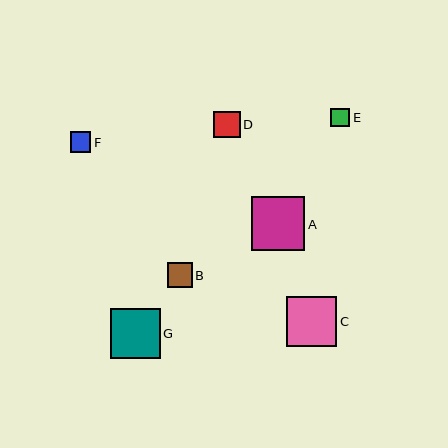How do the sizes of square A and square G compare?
Square A and square G are approximately the same size.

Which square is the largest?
Square A is the largest with a size of approximately 53 pixels.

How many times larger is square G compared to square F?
Square G is approximately 2.4 times the size of square F.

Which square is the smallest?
Square E is the smallest with a size of approximately 19 pixels.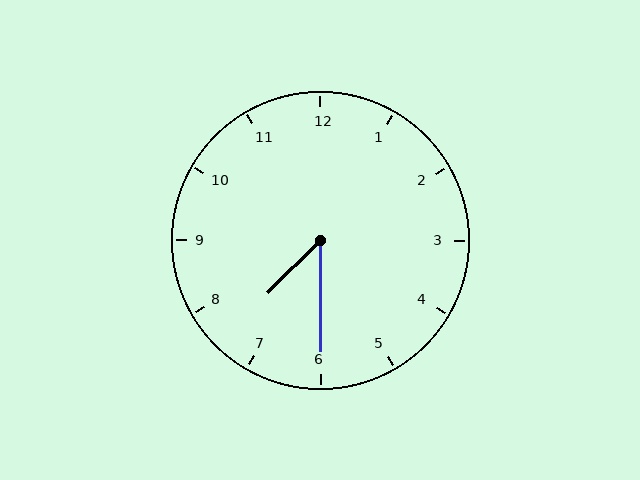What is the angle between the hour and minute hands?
Approximately 45 degrees.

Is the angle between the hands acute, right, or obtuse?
It is acute.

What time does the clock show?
7:30.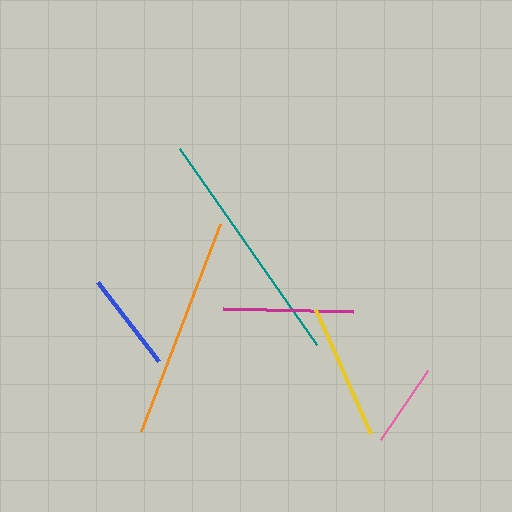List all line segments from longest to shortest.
From longest to shortest: teal, orange, yellow, magenta, blue, pink.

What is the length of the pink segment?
The pink segment is approximately 84 pixels long.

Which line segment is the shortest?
The pink line is the shortest at approximately 84 pixels.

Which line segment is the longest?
The teal line is the longest at approximately 239 pixels.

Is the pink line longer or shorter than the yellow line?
The yellow line is longer than the pink line.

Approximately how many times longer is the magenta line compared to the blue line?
The magenta line is approximately 1.3 times the length of the blue line.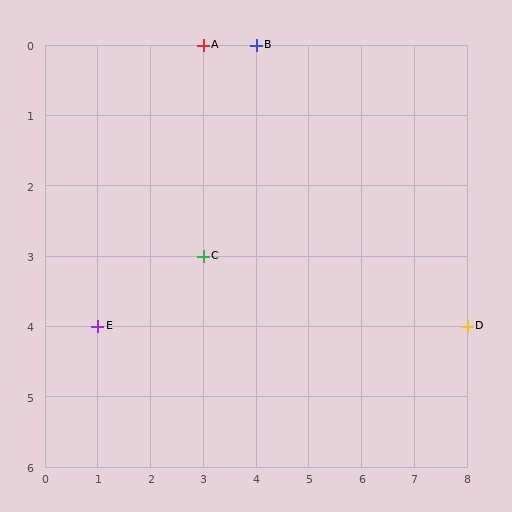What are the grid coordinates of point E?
Point E is at grid coordinates (1, 4).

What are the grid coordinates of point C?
Point C is at grid coordinates (3, 3).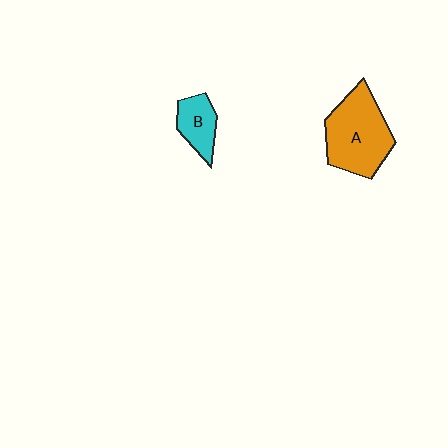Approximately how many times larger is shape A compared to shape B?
Approximately 2.2 times.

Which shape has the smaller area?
Shape B (cyan).